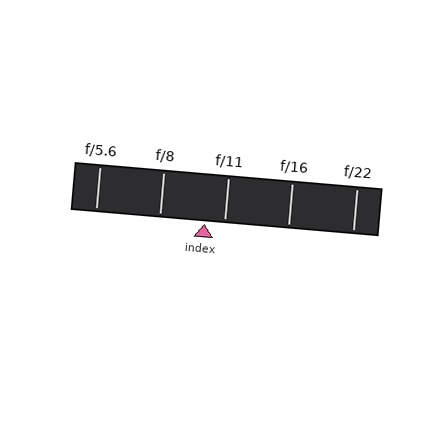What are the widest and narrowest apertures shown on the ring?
The widest aperture shown is f/5.6 and the narrowest is f/22.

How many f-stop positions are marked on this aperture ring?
There are 5 f-stop positions marked.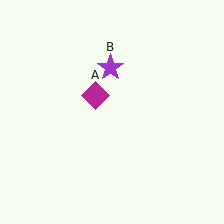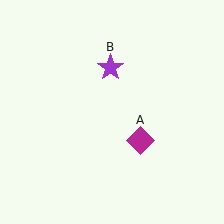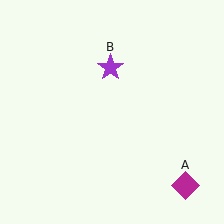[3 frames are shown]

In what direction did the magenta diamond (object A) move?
The magenta diamond (object A) moved down and to the right.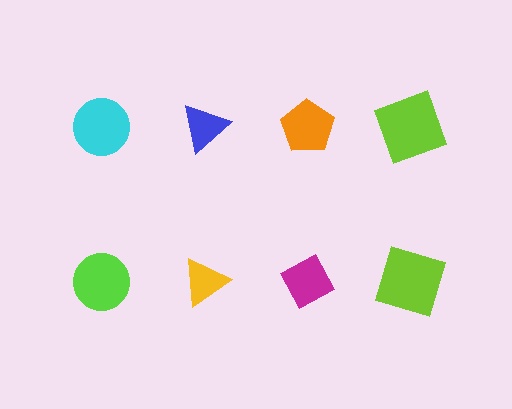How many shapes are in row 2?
4 shapes.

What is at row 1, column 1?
A cyan circle.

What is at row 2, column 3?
A magenta diamond.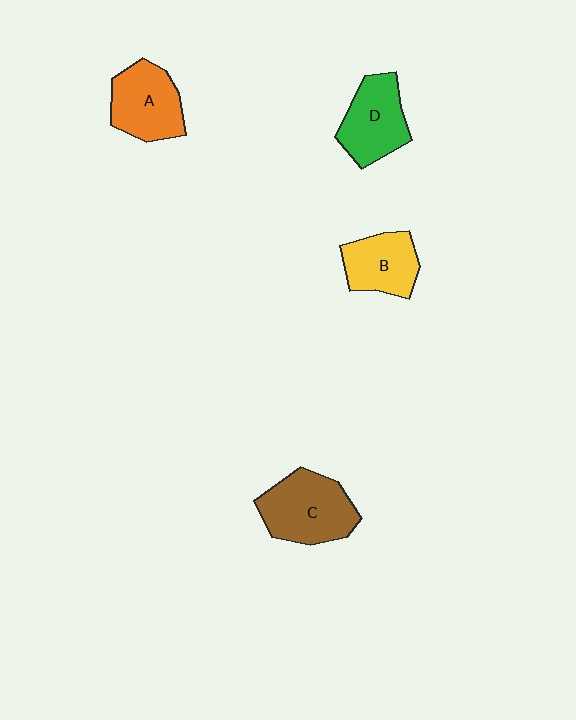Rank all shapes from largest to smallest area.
From largest to smallest: C (brown), A (orange), D (green), B (yellow).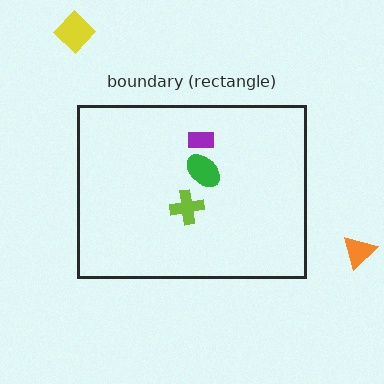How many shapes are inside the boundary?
3 inside, 2 outside.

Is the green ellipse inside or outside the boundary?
Inside.